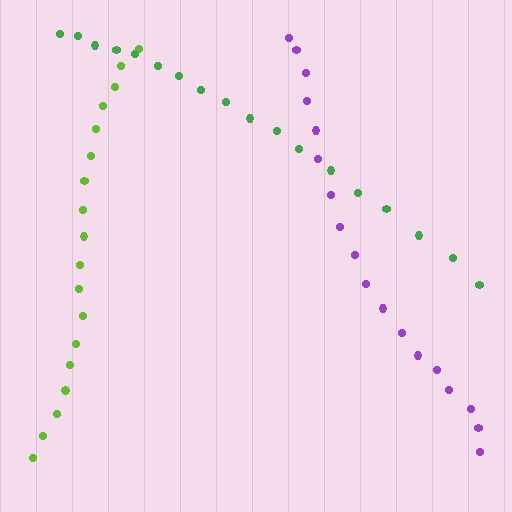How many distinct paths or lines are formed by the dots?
There are 3 distinct paths.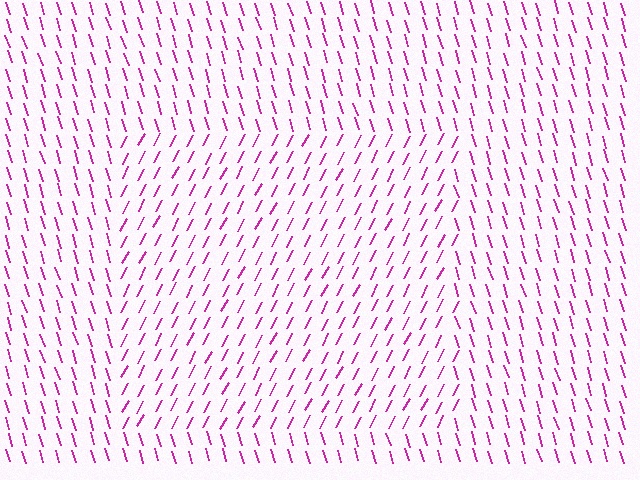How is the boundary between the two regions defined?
The boundary is defined purely by a change in line orientation (approximately 45 degrees difference). All lines are the same color and thickness.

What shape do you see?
I see a rectangle.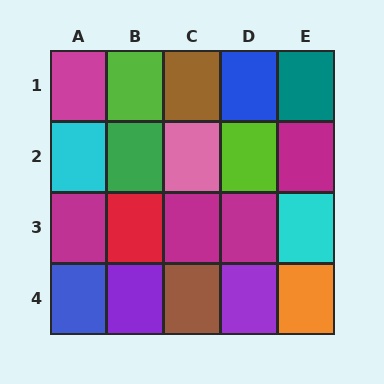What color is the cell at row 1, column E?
Teal.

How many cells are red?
1 cell is red.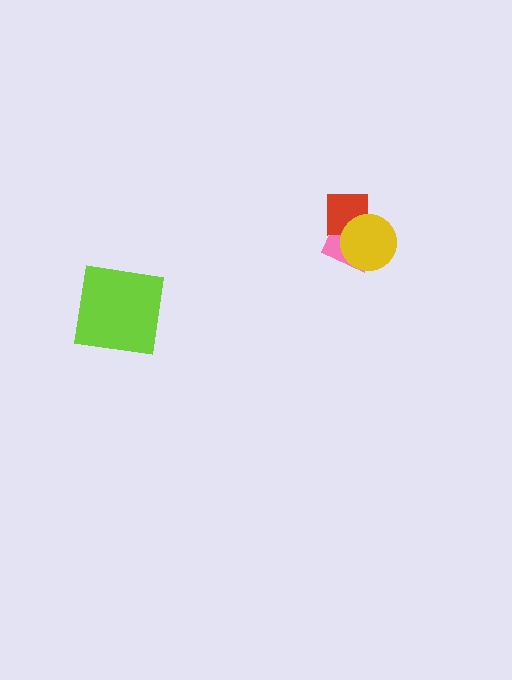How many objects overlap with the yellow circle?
2 objects overlap with the yellow circle.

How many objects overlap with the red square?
2 objects overlap with the red square.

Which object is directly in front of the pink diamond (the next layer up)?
The red square is directly in front of the pink diamond.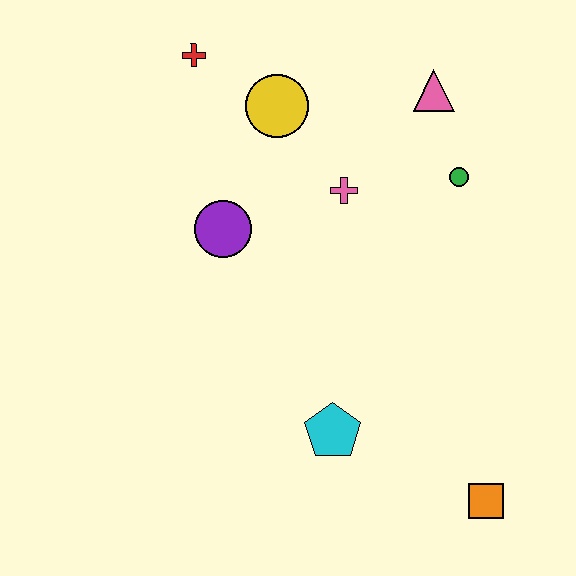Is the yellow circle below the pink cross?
No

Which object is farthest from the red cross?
The orange square is farthest from the red cross.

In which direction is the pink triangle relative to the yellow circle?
The pink triangle is to the right of the yellow circle.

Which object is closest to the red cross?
The yellow circle is closest to the red cross.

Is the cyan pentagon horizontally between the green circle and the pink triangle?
No